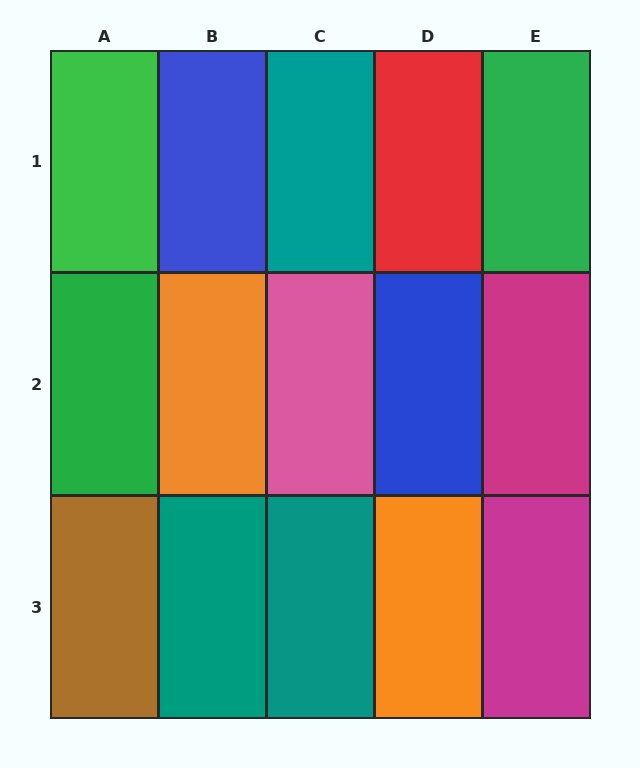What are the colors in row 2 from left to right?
Green, orange, pink, blue, magenta.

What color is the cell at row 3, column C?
Teal.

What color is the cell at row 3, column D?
Orange.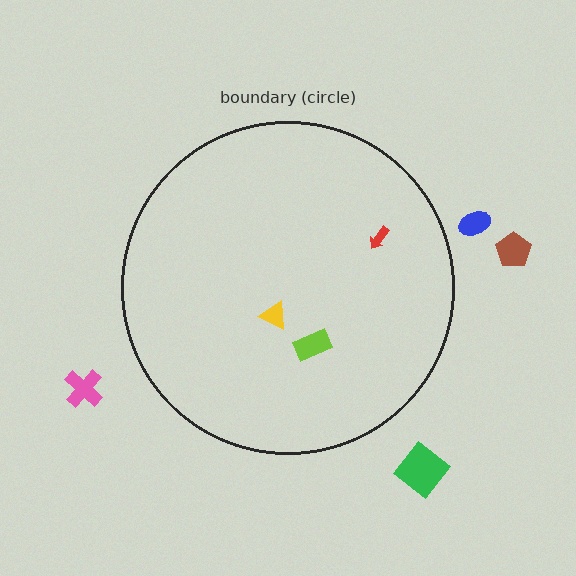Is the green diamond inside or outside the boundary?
Outside.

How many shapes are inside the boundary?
3 inside, 4 outside.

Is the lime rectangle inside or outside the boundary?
Inside.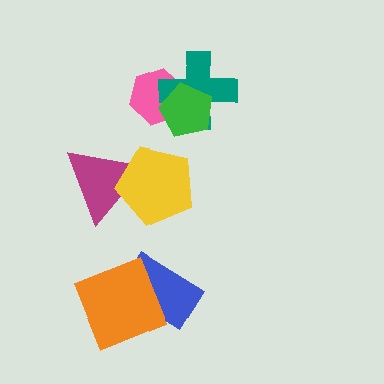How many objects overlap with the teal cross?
2 objects overlap with the teal cross.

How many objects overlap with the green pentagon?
2 objects overlap with the green pentagon.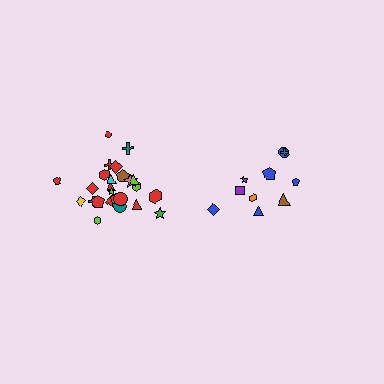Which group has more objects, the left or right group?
The left group.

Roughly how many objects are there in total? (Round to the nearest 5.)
Roughly 35 objects in total.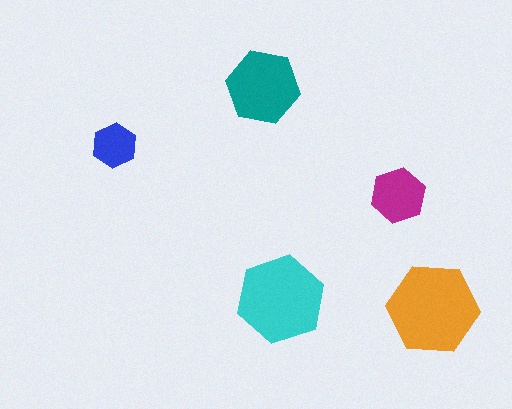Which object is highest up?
The teal hexagon is topmost.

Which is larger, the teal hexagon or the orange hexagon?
The orange one.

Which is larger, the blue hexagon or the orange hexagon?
The orange one.